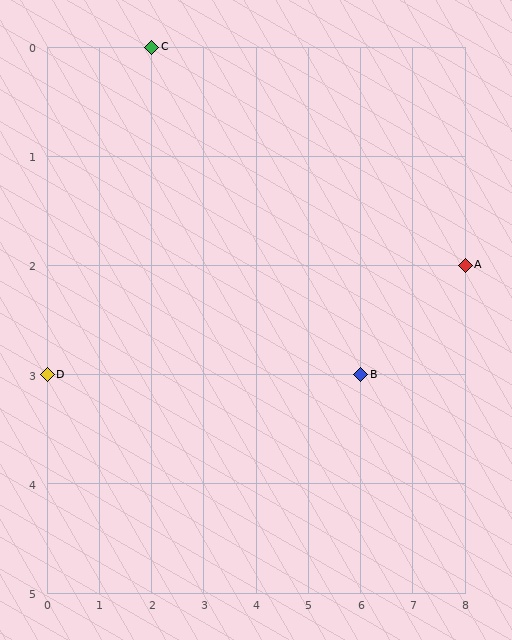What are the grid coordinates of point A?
Point A is at grid coordinates (8, 2).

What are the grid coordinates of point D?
Point D is at grid coordinates (0, 3).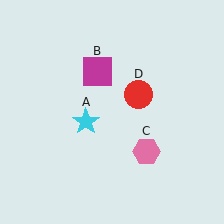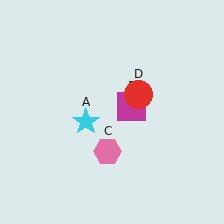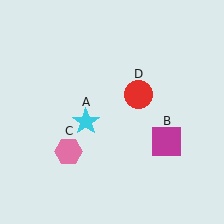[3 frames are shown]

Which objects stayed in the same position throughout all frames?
Cyan star (object A) and red circle (object D) remained stationary.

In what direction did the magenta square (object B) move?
The magenta square (object B) moved down and to the right.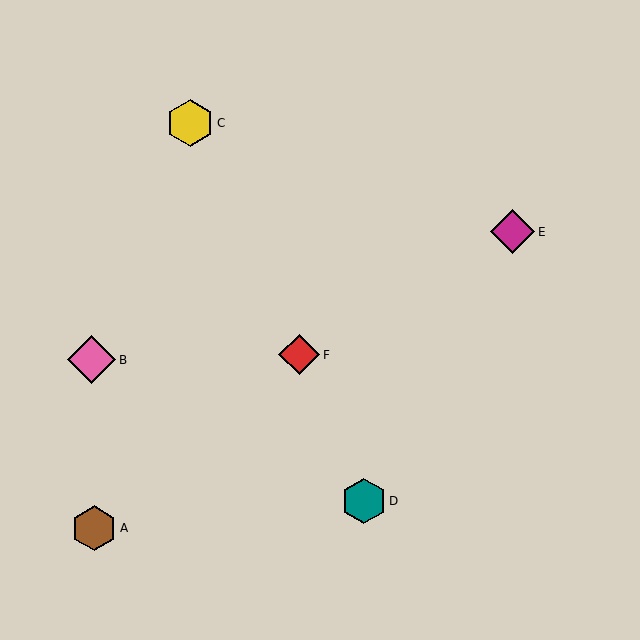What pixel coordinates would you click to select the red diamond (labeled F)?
Click at (299, 355) to select the red diamond F.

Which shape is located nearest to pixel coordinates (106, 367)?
The pink diamond (labeled B) at (92, 360) is nearest to that location.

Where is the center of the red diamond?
The center of the red diamond is at (299, 355).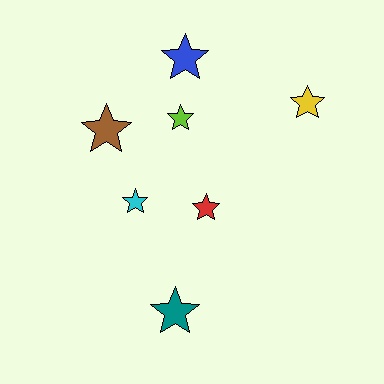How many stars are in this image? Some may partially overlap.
There are 7 stars.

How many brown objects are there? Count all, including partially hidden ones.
There is 1 brown object.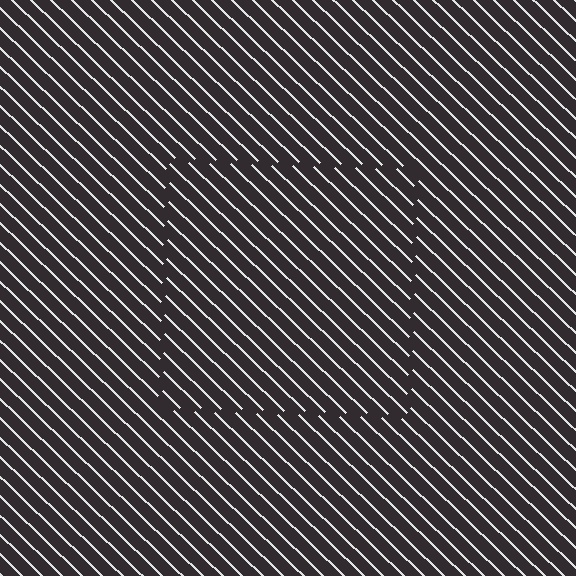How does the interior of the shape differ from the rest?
The interior of the shape contains the same grating, shifted by half a period — the contour is defined by the phase discontinuity where line-ends from the inner and outer gratings abut.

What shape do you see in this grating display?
An illusory square. The interior of the shape contains the same grating, shifted by half a period — the contour is defined by the phase discontinuity where line-ends from the inner and outer gratings abut.